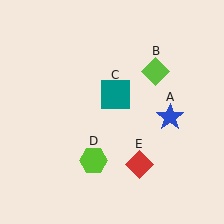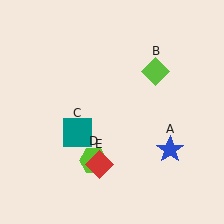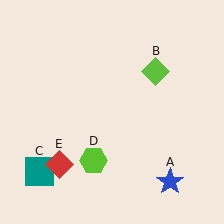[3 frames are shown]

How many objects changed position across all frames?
3 objects changed position: blue star (object A), teal square (object C), red diamond (object E).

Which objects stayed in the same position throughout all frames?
Lime diamond (object B) and lime hexagon (object D) remained stationary.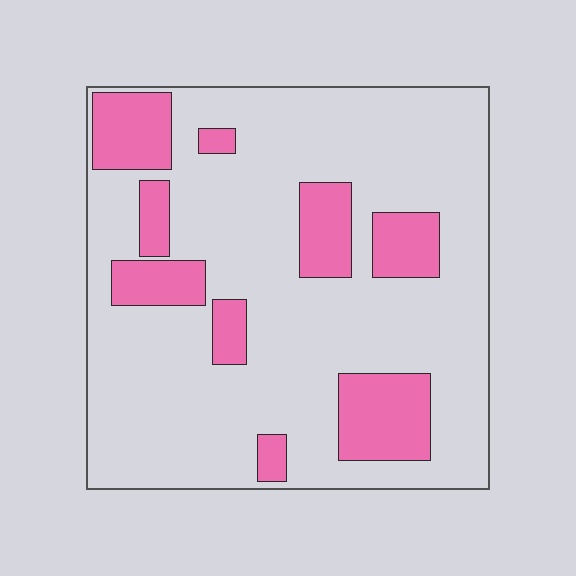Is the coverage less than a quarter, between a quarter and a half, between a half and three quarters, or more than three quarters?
Less than a quarter.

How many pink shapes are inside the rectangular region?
9.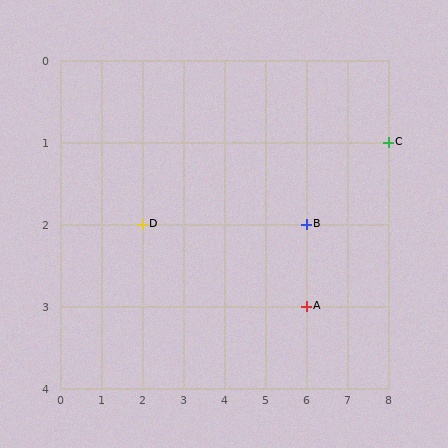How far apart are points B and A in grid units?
Points B and A are 1 row apart.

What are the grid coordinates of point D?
Point D is at grid coordinates (2, 2).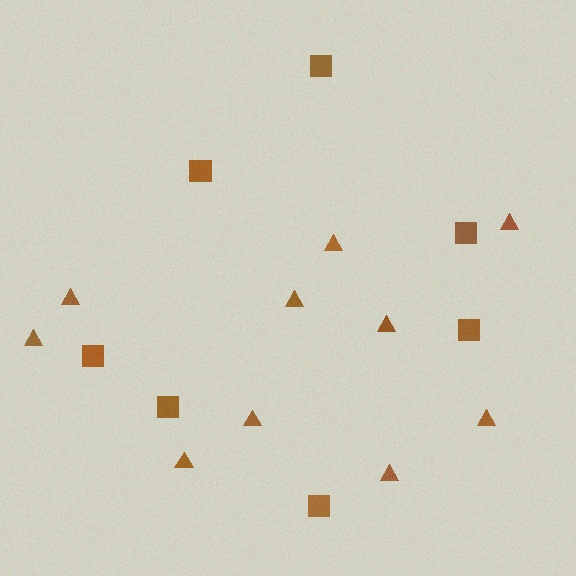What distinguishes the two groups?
There are 2 groups: one group of triangles (10) and one group of squares (7).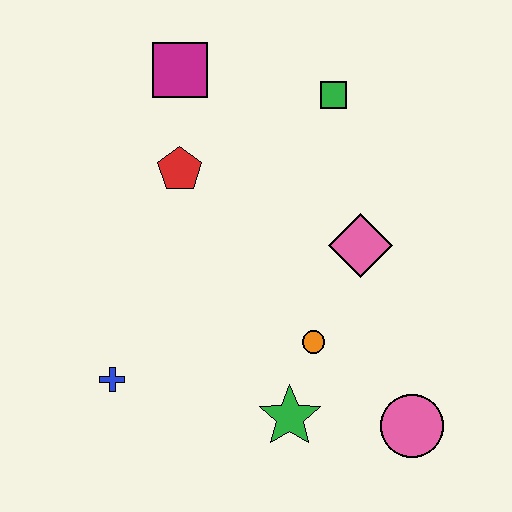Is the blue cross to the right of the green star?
No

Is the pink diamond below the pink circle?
No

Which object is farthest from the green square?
The blue cross is farthest from the green square.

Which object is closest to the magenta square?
The red pentagon is closest to the magenta square.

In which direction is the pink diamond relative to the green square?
The pink diamond is below the green square.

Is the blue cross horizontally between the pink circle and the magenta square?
No